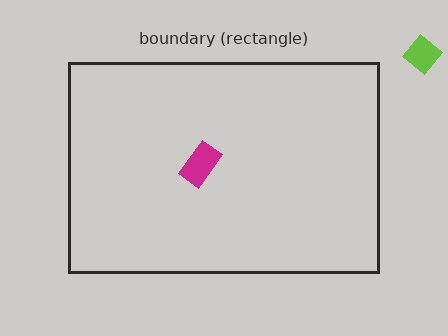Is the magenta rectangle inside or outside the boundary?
Inside.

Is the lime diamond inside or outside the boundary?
Outside.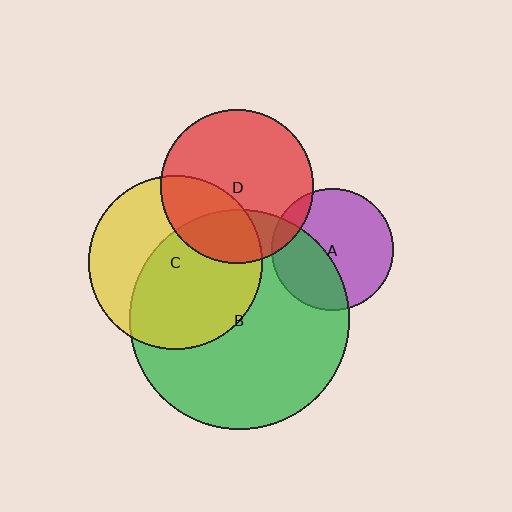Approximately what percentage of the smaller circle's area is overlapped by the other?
Approximately 60%.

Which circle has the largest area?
Circle B (green).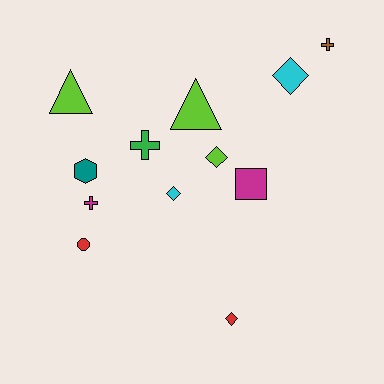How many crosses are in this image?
There are 3 crosses.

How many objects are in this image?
There are 12 objects.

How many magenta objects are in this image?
There are 2 magenta objects.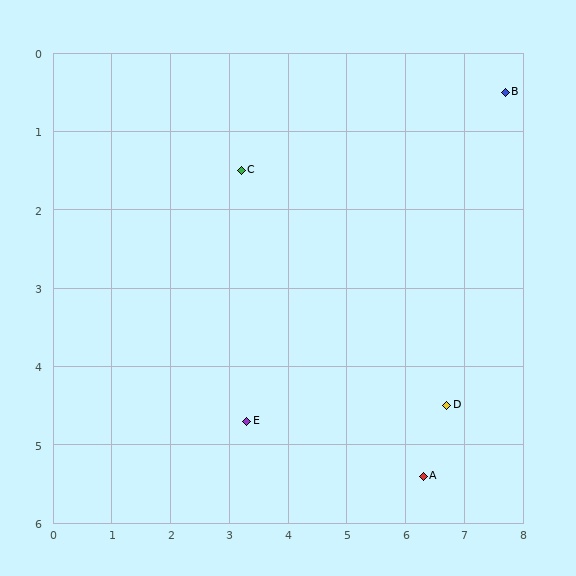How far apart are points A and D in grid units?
Points A and D are about 1.0 grid units apart.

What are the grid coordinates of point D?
Point D is at approximately (6.7, 4.5).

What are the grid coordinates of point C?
Point C is at approximately (3.2, 1.5).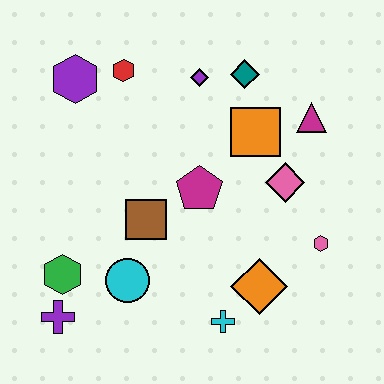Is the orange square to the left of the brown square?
No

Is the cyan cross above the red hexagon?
No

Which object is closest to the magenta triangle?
The orange square is closest to the magenta triangle.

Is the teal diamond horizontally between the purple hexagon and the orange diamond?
Yes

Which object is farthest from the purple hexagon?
The pink hexagon is farthest from the purple hexagon.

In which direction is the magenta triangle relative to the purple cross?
The magenta triangle is to the right of the purple cross.